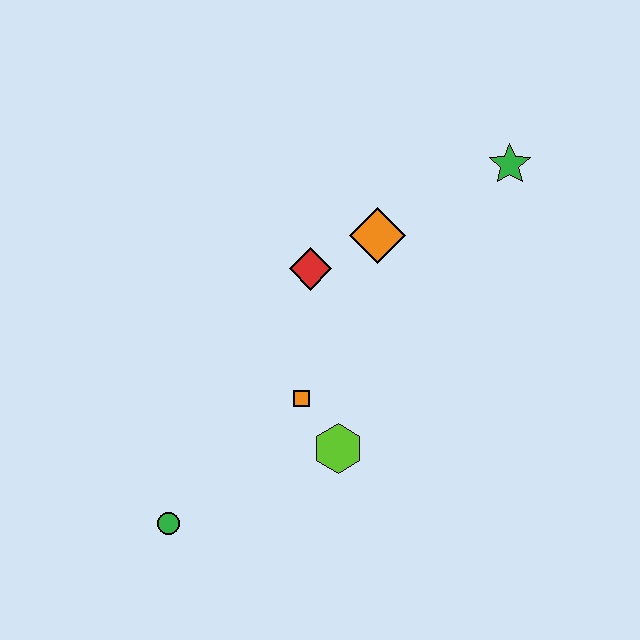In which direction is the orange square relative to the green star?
The orange square is below the green star.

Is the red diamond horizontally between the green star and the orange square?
Yes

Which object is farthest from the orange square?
The green star is farthest from the orange square.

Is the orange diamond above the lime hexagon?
Yes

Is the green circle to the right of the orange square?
No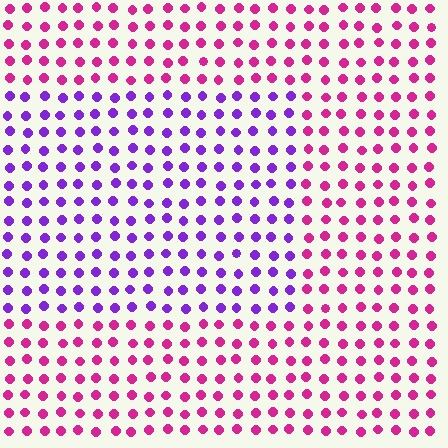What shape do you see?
I see a rectangle.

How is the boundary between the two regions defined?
The boundary is defined purely by a slight shift in hue (about 50 degrees). Spacing, size, and orientation are identical on both sides.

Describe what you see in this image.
The image is filled with small magenta elements in a uniform arrangement. A rectangle-shaped region is visible where the elements are tinted to a slightly different hue, forming a subtle color boundary.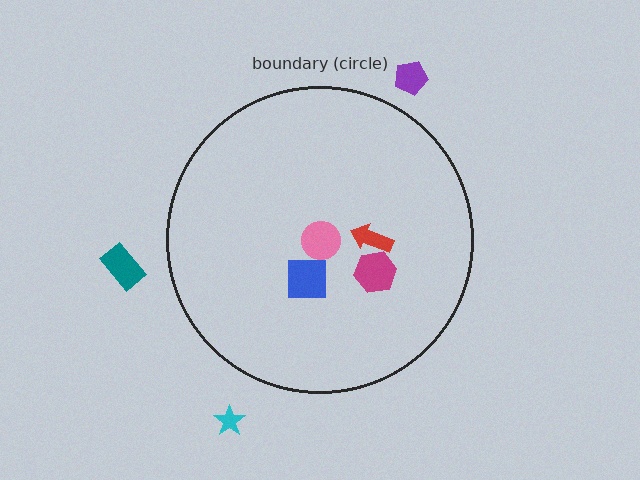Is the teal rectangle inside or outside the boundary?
Outside.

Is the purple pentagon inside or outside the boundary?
Outside.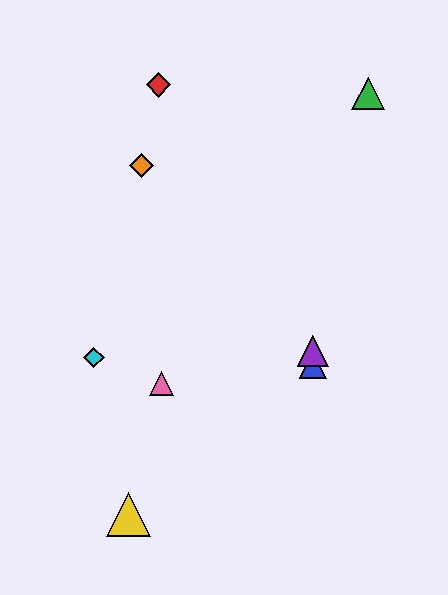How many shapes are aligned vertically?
2 shapes (the blue triangle, the purple triangle) are aligned vertically.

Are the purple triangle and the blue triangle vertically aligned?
Yes, both are at x≈313.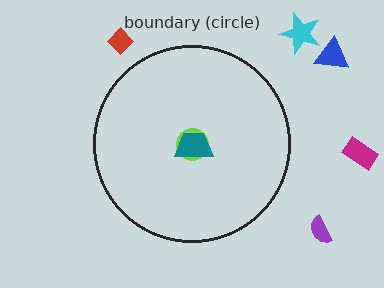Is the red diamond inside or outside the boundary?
Outside.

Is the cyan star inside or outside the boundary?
Outside.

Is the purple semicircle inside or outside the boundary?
Outside.